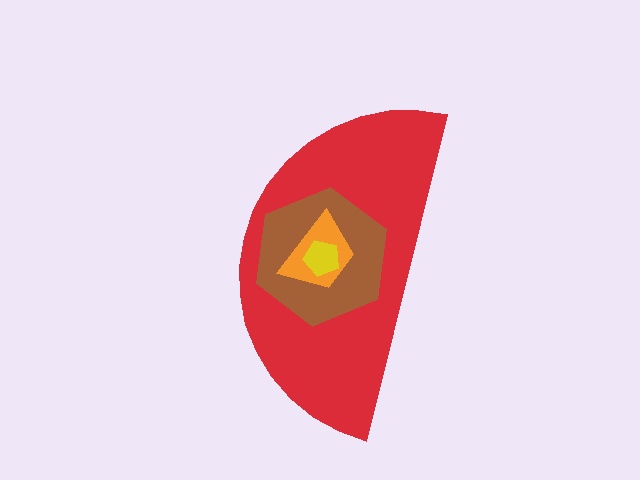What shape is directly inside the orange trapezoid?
The yellow pentagon.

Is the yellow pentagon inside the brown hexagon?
Yes.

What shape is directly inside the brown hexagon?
The orange trapezoid.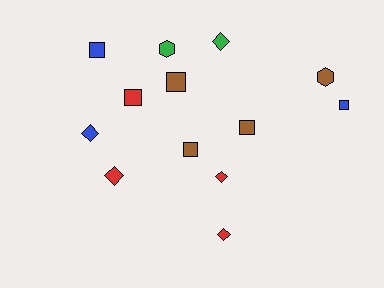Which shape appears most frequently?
Square, with 6 objects.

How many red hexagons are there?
There are no red hexagons.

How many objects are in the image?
There are 13 objects.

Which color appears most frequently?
Red, with 4 objects.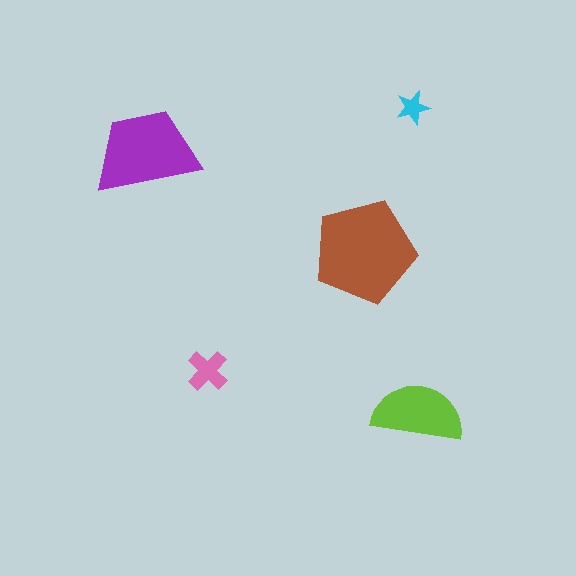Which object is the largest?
The brown pentagon.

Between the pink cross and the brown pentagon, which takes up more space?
The brown pentagon.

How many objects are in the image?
There are 5 objects in the image.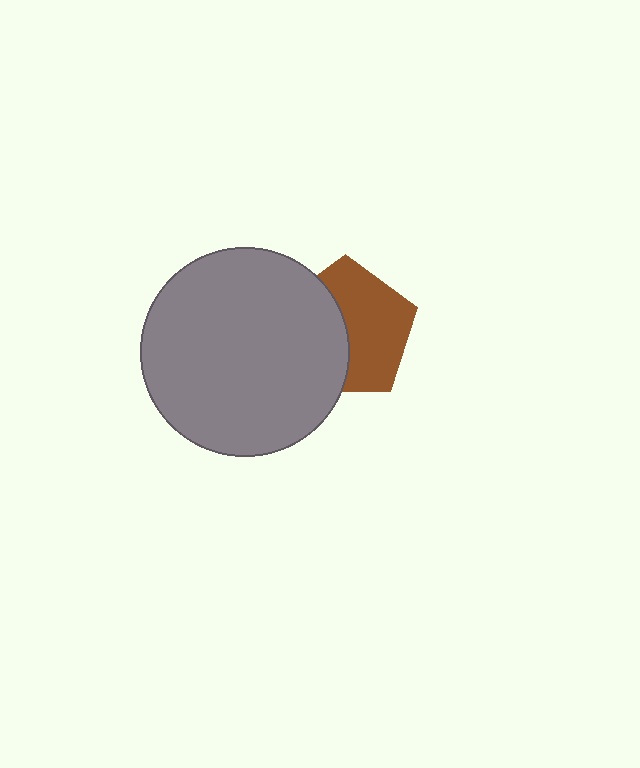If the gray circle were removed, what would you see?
You would see the complete brown pentagon.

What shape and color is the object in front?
The object in front is a gray circle.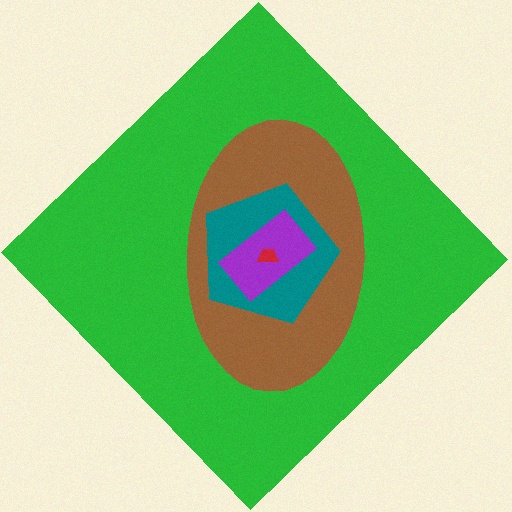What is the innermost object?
The red trapezoid.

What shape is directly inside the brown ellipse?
The teal pentagon.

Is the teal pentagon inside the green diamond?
Yes.